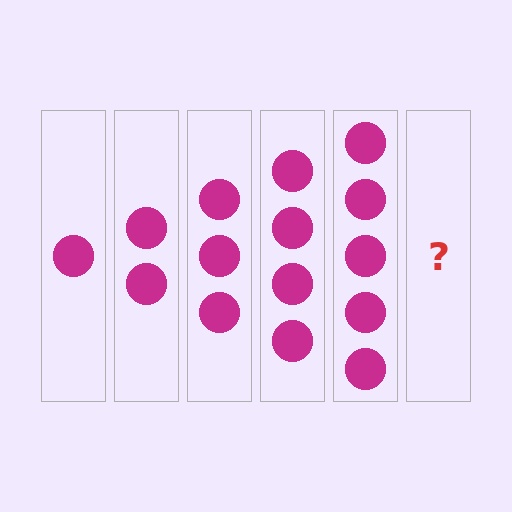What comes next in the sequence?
The next element should be 6 circles.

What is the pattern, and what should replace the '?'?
The pattern is that each step adds one more circle. The '?' should be 6 circles.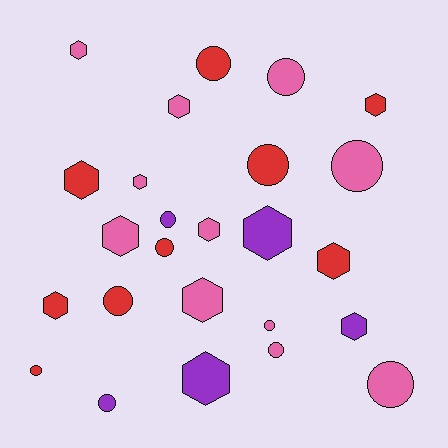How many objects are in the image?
There are 25 objects.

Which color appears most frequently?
Pink, with 11 objects.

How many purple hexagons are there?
There are 3 purple hexagons.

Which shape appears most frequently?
Hexagon, with 13 objects.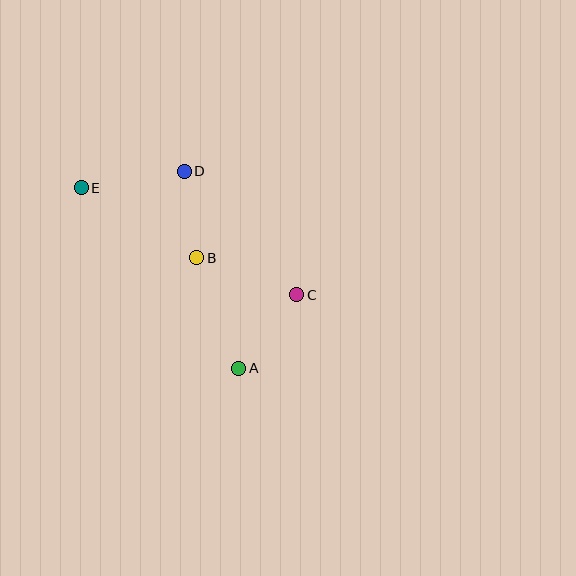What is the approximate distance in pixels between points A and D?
The distance between A and D is approximately 204 pixels.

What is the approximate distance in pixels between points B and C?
The distance between B and C is approximately 106 pixels.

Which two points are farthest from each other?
Points C and E are farthest from each other.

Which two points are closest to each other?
Points B and D are closest to each other.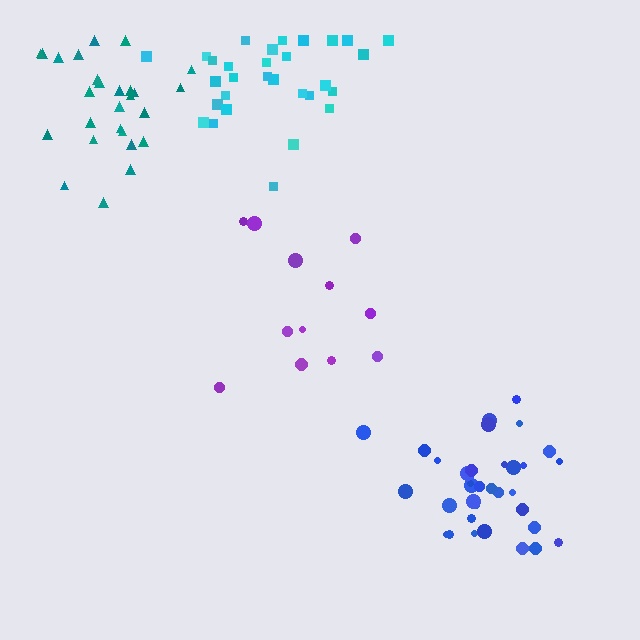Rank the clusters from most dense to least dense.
blue, teal, cyan, purple.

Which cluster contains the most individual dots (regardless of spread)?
Blue (34).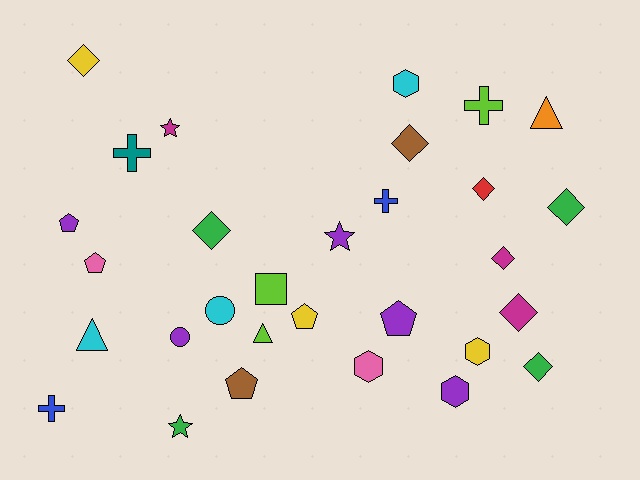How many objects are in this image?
There are 30 objects.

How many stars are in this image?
There are 3 stars.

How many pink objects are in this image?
There are 2 pink objects.